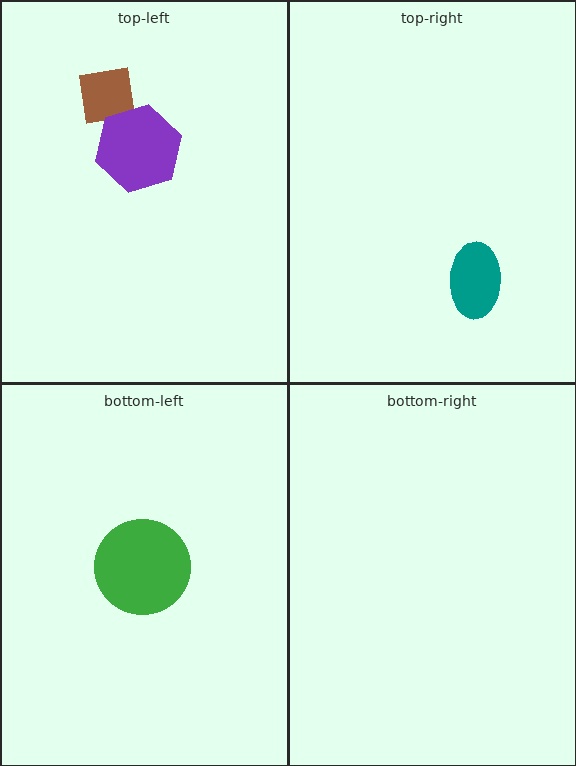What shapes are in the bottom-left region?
The green circle.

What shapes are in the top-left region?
The brown square, the purple hexagon.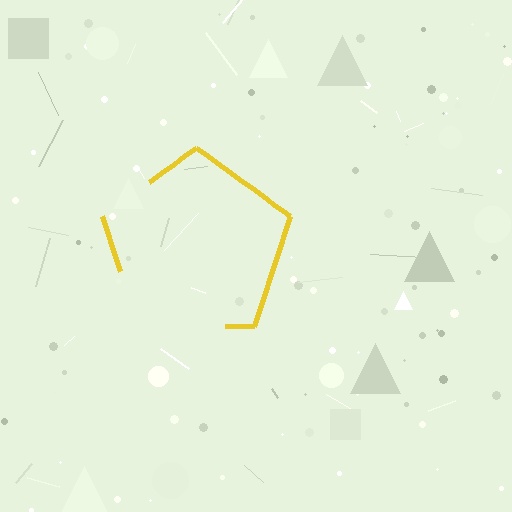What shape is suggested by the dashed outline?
The dashed outline suggests a pentagon.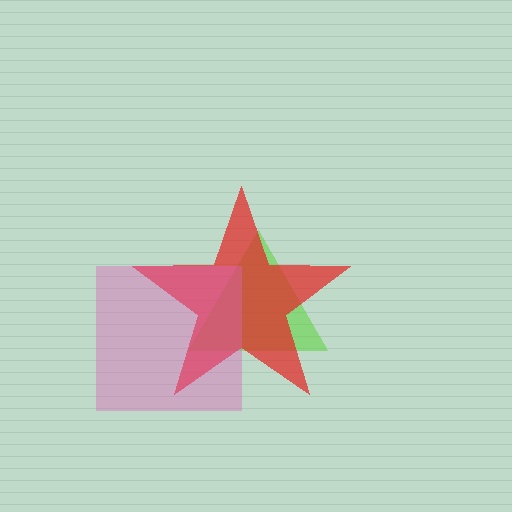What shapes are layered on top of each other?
The layered shapes are: a lime triangle, a red star, a pink square.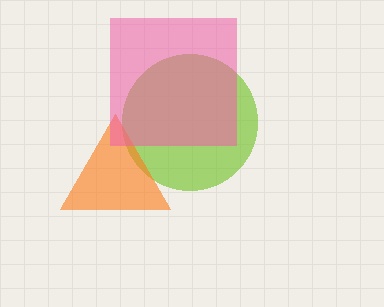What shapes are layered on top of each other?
The layered shapes are: a lime circle, an orange triangle, a pink square.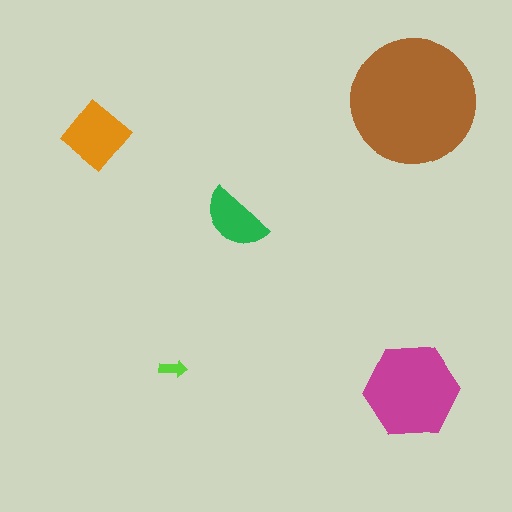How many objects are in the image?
There are 5 objects in the image.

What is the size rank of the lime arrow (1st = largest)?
5th.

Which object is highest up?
The brown circle is topmost.